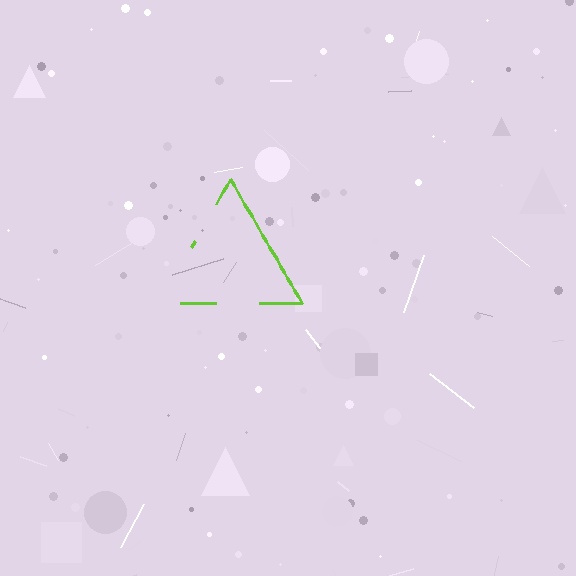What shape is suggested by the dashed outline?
The dashed outline suggests a triangle.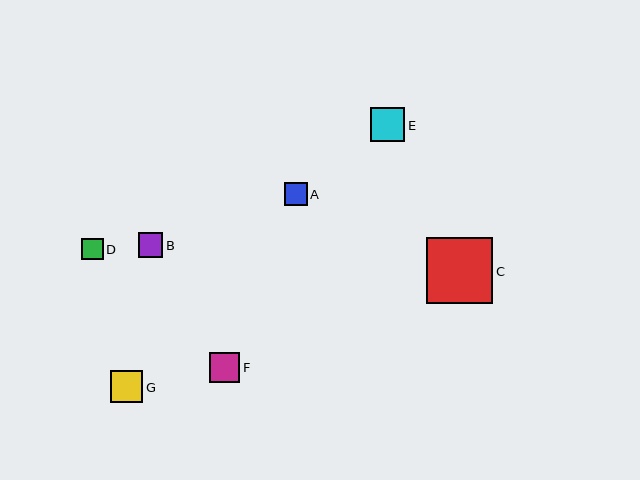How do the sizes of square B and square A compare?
Square B and square A are approximately the same size.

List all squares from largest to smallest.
From largest to smallest: C, E, G, F, B, A, D.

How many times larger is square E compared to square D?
Square E is approximately 1.6 times the size of square D.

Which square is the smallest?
Square D is the smallest with a size of approximately 21 pixels.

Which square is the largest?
Square C is the largest with a size of approximately 67 pixels.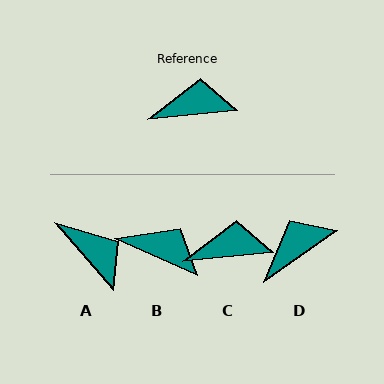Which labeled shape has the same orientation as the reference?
C.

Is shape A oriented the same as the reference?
No, it is off by about 54 degrees.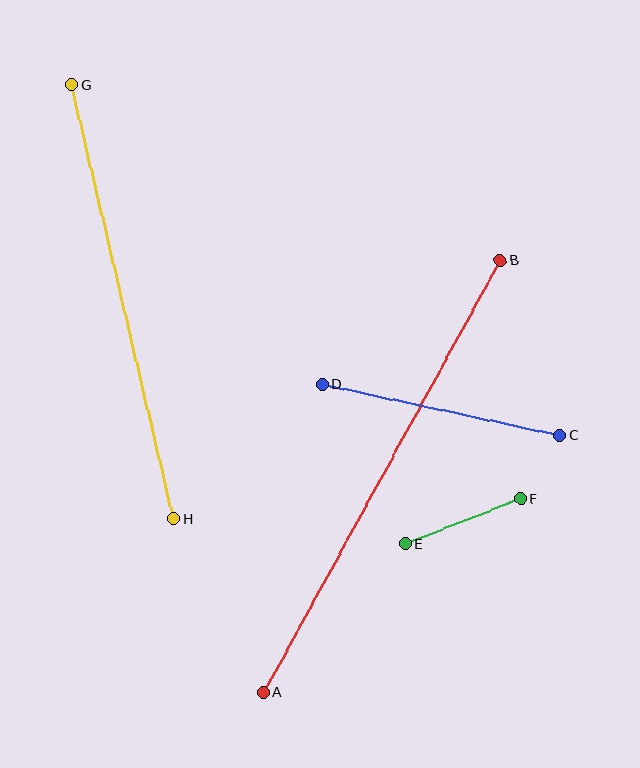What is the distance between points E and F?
The distance is approximately 124 pixels.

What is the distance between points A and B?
The distance is approximately 493 pixels.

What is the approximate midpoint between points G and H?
The midpoint is at approximately (122, 302) pixels.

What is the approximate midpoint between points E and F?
The midpoint is at approximately (463, 521) pixels.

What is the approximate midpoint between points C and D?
The midpoint is at approximately (441, 410) pixels.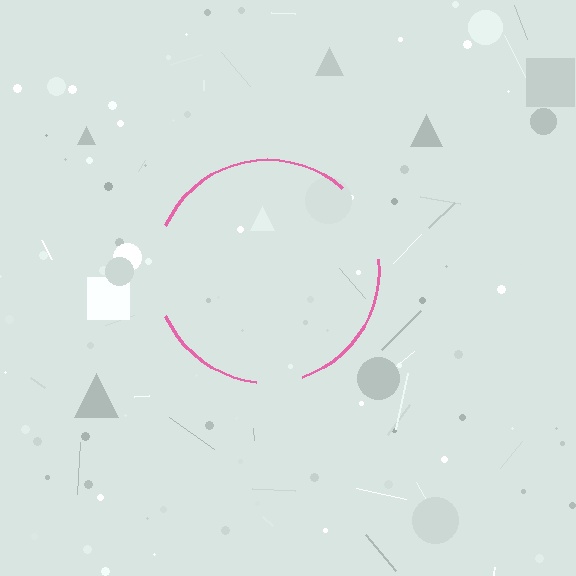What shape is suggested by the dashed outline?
The dashed outline suggests a circle.